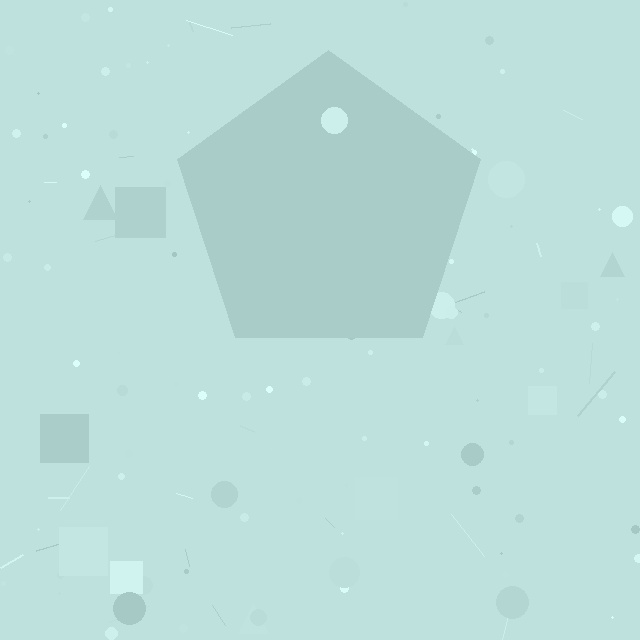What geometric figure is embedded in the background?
A pentagon is embedded in the background.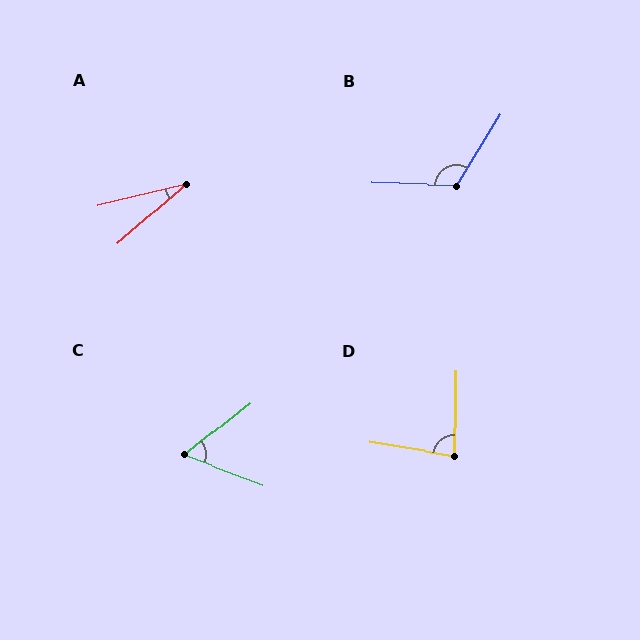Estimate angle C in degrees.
Approximately 59 degrees.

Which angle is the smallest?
A, at approximately 27 degrees.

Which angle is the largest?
B, at approximately 120 degrees.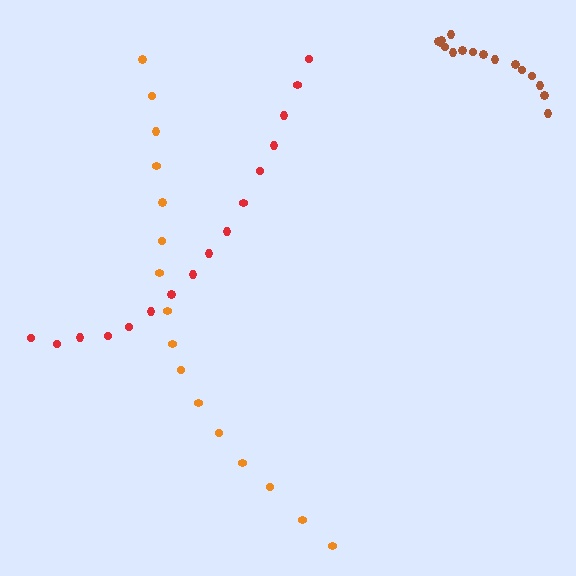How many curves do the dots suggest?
There are 3 distinct paths.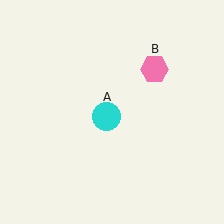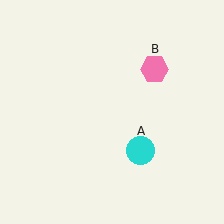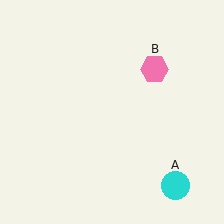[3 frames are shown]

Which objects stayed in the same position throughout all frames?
Pink hexagon (object B) remained stationary.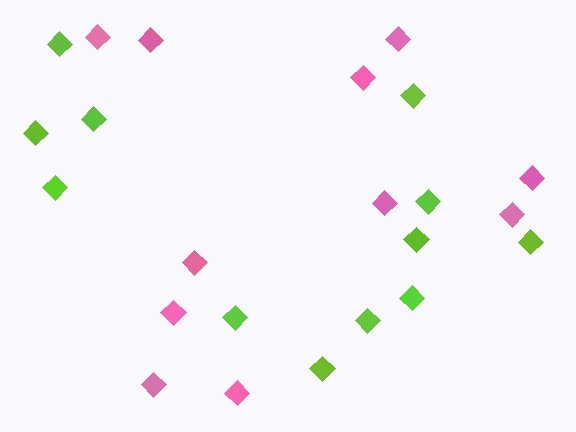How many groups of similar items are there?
There are 2 groups: one group of lime diamonds (12) and one group of pink diamonds (11).